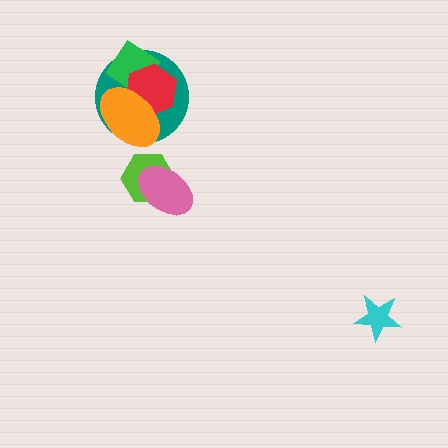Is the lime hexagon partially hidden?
Yes, it is partially covered by another shape.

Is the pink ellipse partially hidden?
No, no other shape covers it.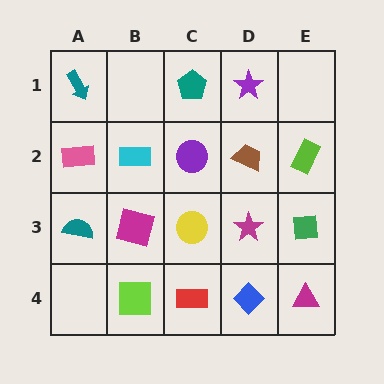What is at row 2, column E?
A lime rectangle.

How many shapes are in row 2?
5 shapes.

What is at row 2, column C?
A purple circle.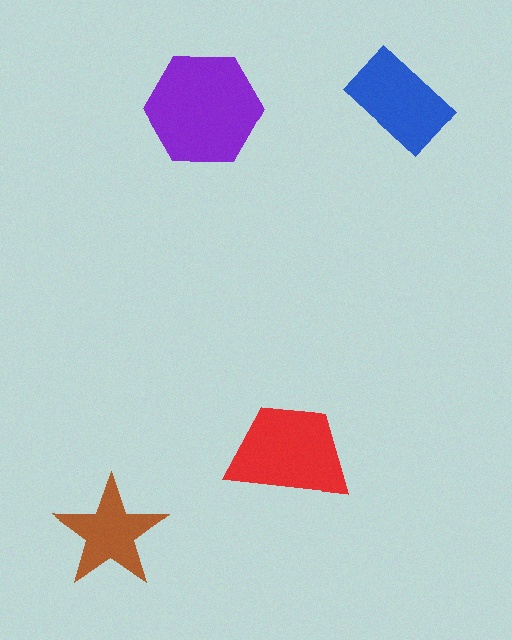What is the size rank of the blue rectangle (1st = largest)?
3rd.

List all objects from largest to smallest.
The purple hexagon, the red trapezoid, the blue rectangle, the brown star.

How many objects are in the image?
There are 4 objects in the image.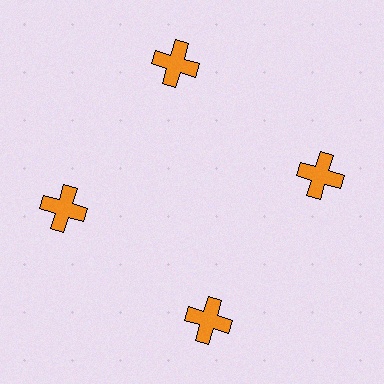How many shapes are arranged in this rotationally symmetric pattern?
There are 4 shapes, arranged in 4 groups of 1.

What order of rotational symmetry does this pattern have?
This pattern has 4-fold rotational symmetry.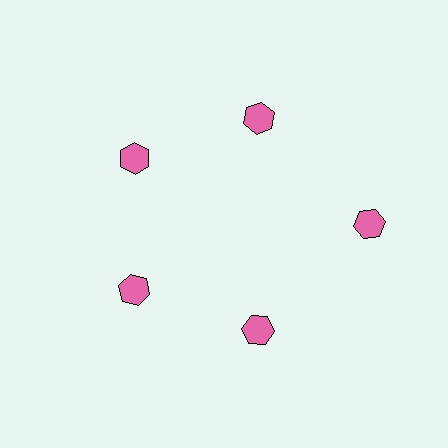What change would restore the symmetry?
The symmetry would be restored by moving it inward, back onto the ring so that all 5 hexagons sit at equal angles and equal distance from the center.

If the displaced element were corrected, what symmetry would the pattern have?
It would have 5-fold rotational symmetry — the pattern would map onto itself every 72 degrees.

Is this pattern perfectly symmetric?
No. The 5 pink hexagons are arranged in a ring, but one element near the 3 o'clock position is pushed outward from the center, breaking the 5-fold rotational symmetry.